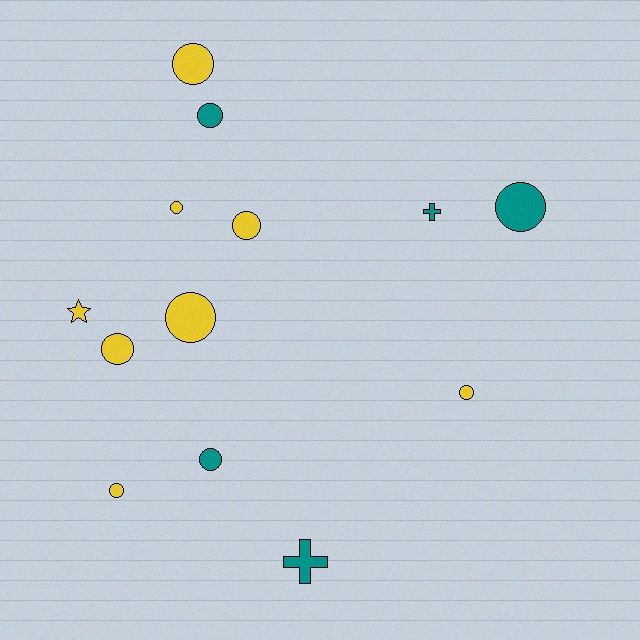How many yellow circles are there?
There are 7 yellow circles.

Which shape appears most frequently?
Circle, with 10 objects.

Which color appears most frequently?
Yellow, with 8 objects.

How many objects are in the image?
There are 13 objects.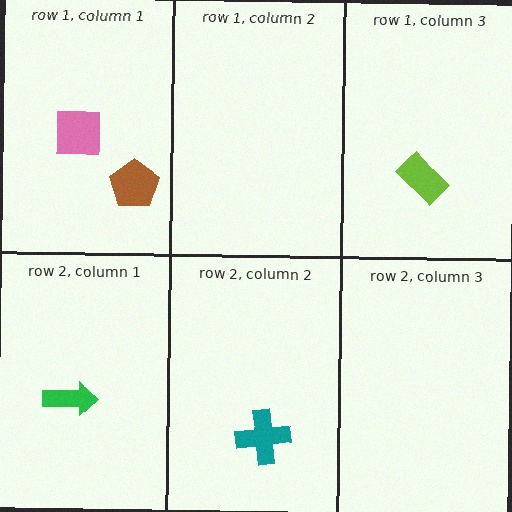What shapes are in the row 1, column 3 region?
The lime rectangle.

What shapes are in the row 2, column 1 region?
The green arrow.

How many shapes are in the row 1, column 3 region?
1.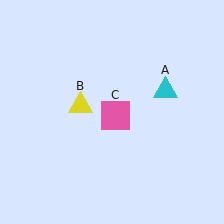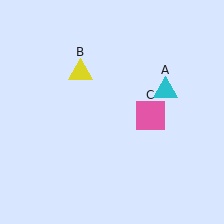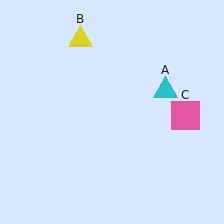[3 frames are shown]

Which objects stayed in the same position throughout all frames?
Cyan triangle (object A) remained stationary.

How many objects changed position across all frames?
2 objects changed position: yellow triangle (object B), pink square (object C).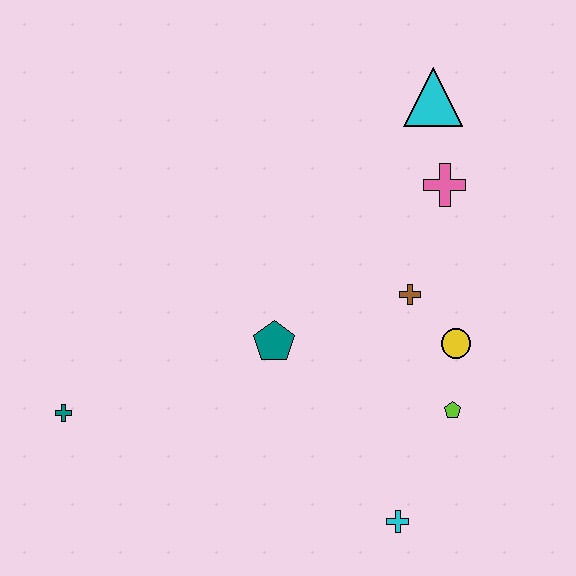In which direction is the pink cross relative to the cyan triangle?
The pink cross is below the cyan triangle.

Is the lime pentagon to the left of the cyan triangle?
No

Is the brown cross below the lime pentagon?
No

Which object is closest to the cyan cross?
The lime pentagon is closest to the cyan cross.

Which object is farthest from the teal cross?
The cyan triangle is farthest from the teal cross.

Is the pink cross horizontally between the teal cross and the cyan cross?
No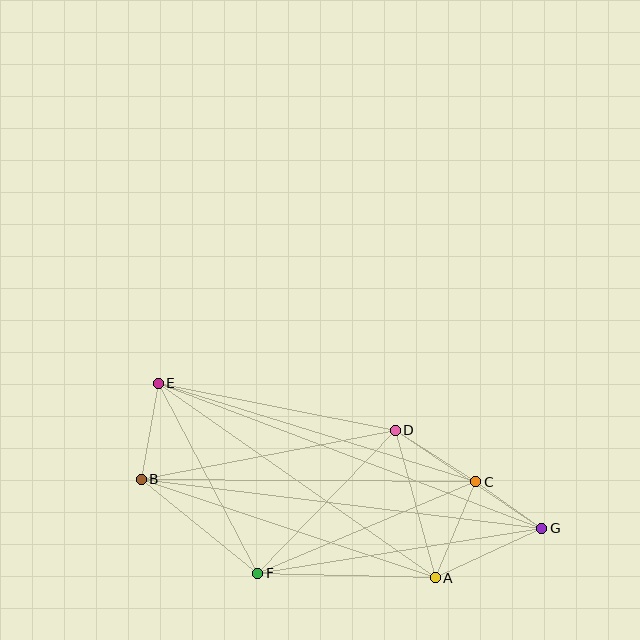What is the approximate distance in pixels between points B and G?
The distance between B and G is approximately 403 pixels.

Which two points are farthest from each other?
Points E and G are farthest from each other.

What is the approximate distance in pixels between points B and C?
The distance between B and C is approximately 335 pixels.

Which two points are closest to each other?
Points C and G are closest to each other.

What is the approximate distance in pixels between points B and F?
The distance between B and F is approximately 150 pixels.